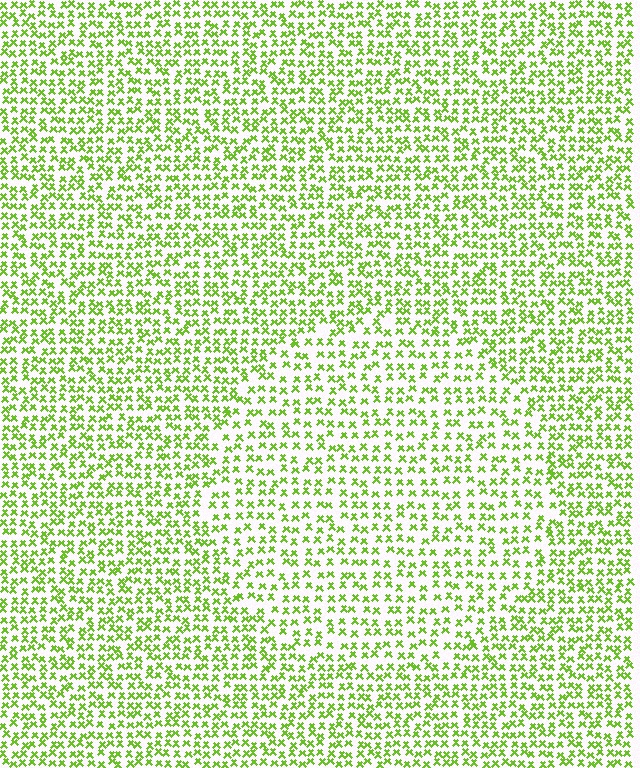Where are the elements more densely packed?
The elements are more densely packed outside the circle boundary.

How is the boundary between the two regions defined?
The boundary is defined by a change in element density (approximately 1.5x ratio). All elements are the same color, size, and shape.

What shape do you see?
I see a circle.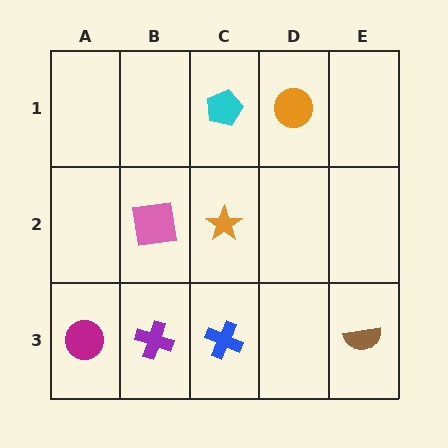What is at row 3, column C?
A blue cross.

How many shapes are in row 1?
2 shapes.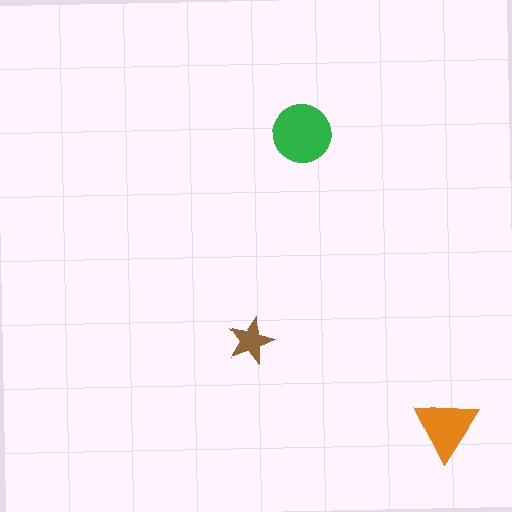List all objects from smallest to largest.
The brown star, the orange triangle, the green circle.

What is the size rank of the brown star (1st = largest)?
3rd.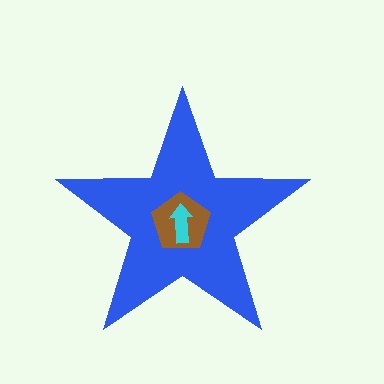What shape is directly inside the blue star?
The brown pentagon.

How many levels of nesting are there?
3.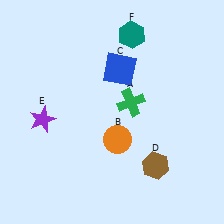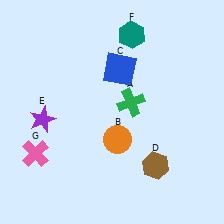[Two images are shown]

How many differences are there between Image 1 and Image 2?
There is 1 difference between the two images.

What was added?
A pink cross (G) was added in Image 2.